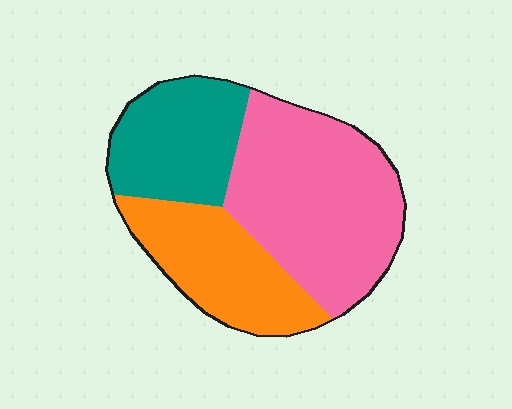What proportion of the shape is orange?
Orange covers around 25% of the shape.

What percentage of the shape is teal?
Teal takes up between a quarter and a half of the shape.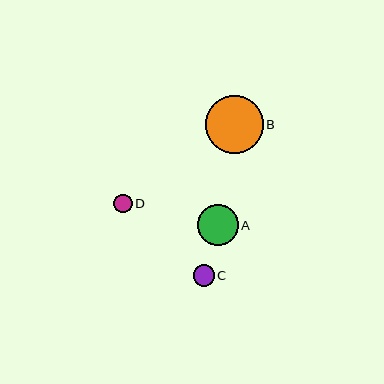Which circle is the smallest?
Circle D is the smallest with a size of approximately 18 pixels.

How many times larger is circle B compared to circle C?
Circle B is approximately 2.7 times the size of circle C.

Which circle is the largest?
Circle B is the largest with a size of approximately 58 pixels.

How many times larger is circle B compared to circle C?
Circle B is approximately 2.7 times the size of circle C.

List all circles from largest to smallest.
From largest to smallest: B, A, C, D.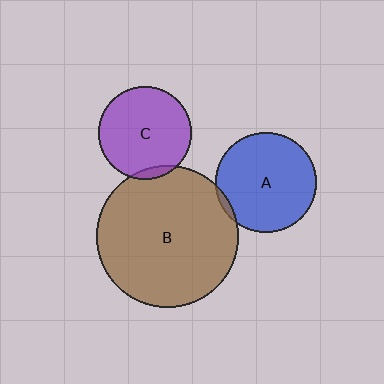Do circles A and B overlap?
Yes.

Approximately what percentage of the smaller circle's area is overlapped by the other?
Approximately 5%.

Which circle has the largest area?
Circle B (brown).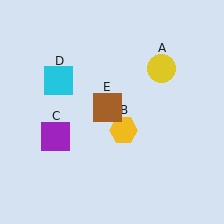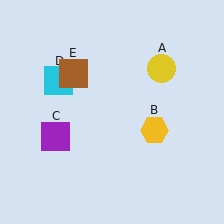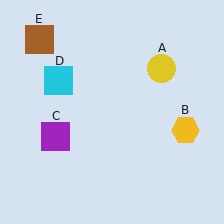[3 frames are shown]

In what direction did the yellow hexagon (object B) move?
The yellow hexagon (object B) moved right.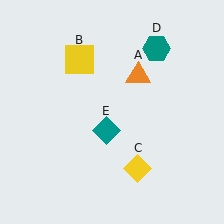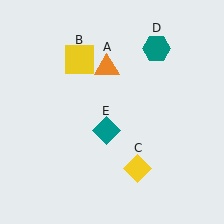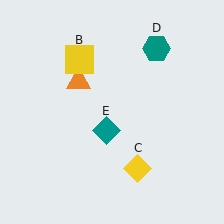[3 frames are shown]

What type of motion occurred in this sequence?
The orange triangle (object A) rotated counterclockwise around the center of the scene.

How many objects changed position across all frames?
1 object changed position: orange triangle (object A).